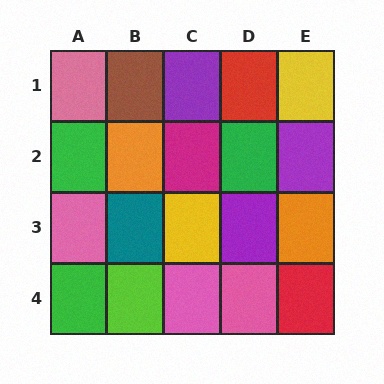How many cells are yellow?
2 cells are yellow.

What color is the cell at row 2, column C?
Magenta.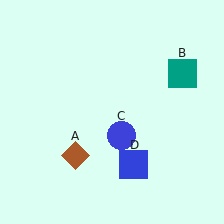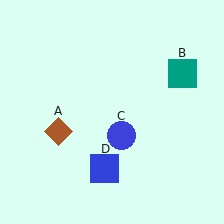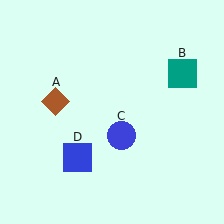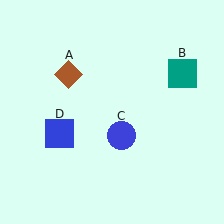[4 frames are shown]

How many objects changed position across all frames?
2 objects changed position: brown diamond (object A), blue square (object D).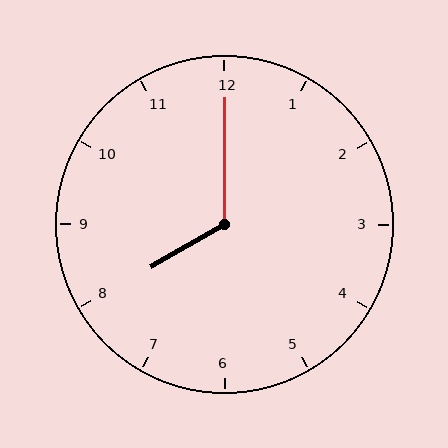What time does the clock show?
8:00.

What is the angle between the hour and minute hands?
Approximately 120 degrees.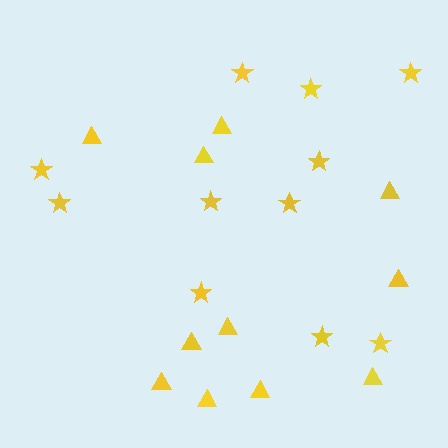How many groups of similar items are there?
There are 2 groups: one group of triangles (11) and one group of stars (11).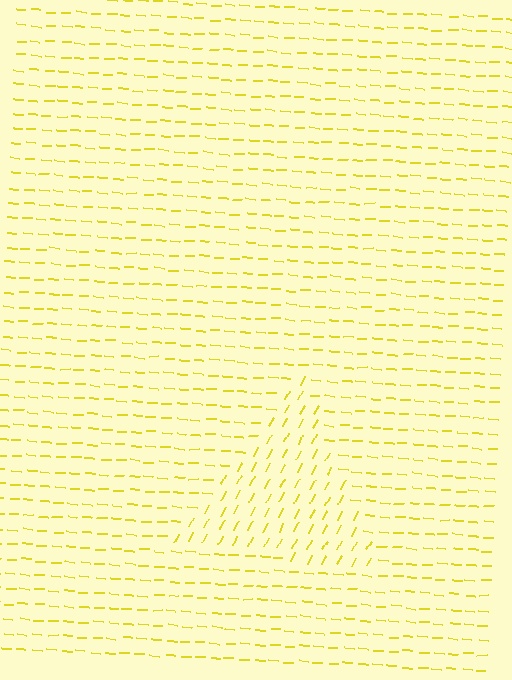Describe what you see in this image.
The image is filled with small yellow line segments. A triangle region in the image has lines oriented differently from the surrounding lines, creating a visible texture boundary.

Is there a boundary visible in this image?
Yes, there is a texture boundary formed by a change in line orientation.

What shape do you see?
I see a triangle.